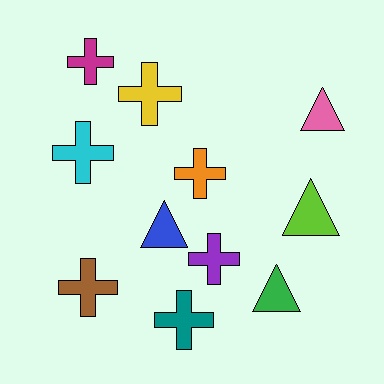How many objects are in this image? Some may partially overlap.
There are 11 objects.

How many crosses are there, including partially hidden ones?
There are 7 crosses.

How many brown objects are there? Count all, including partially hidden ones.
There is 1 brown object.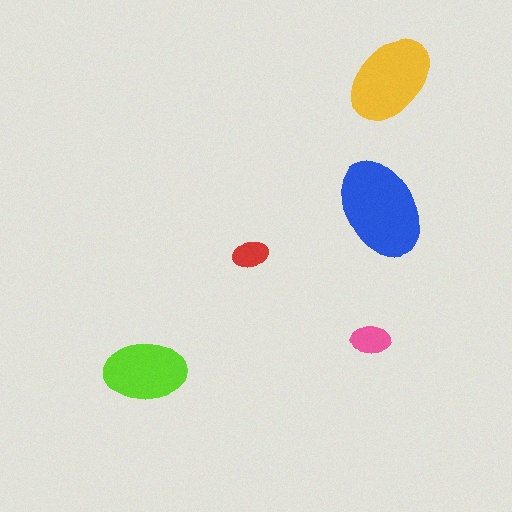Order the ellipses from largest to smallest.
the blue one, the yellow one, the lime one, the pink one, the red one.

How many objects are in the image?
There are 5 objects in the image.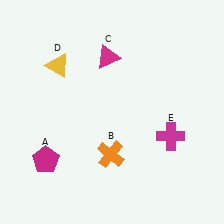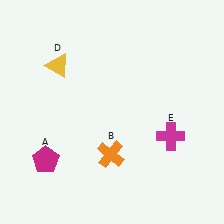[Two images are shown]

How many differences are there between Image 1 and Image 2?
There is 1 difference between the two images.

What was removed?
The magenta triangle (C) was removed in Image 2.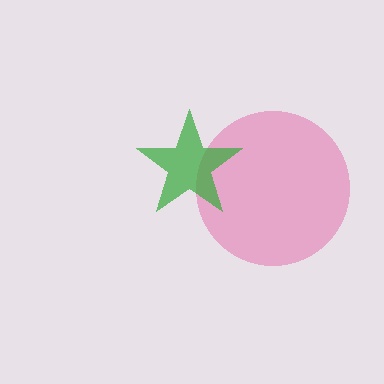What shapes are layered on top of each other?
The layered shapes are: a pink circle, a green star.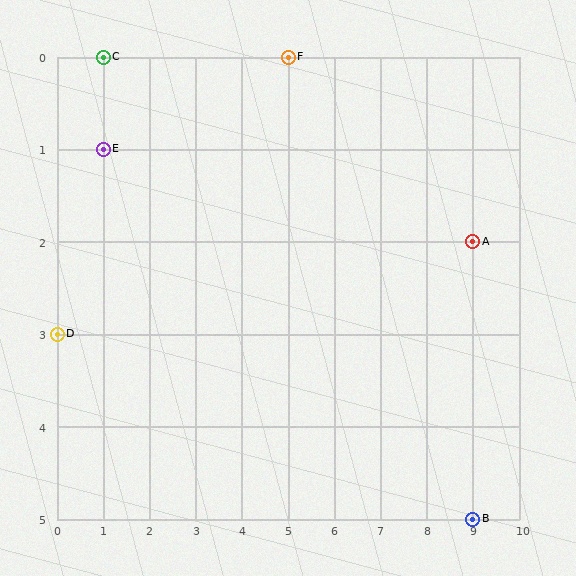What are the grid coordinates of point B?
Point B is at grid coordinates (9, 5).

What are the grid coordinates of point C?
Point C is at grid coordinates (1, 0).